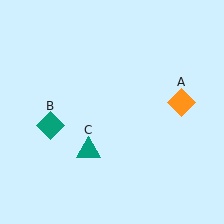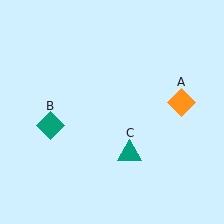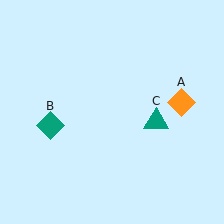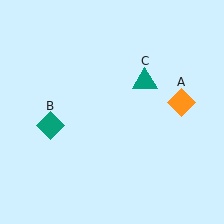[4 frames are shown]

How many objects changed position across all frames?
1 object changed position: teal triangle (object C).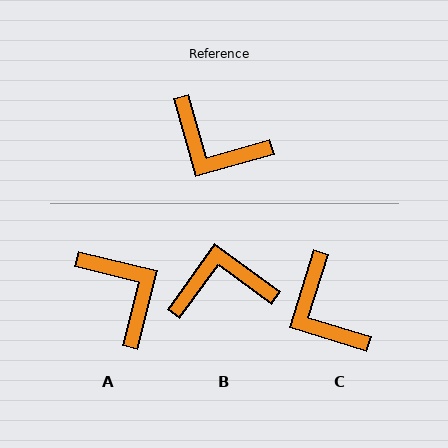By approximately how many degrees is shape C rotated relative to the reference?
Approximately 33 degrees clockwise.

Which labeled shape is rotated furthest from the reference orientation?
A, about 151 degrees away.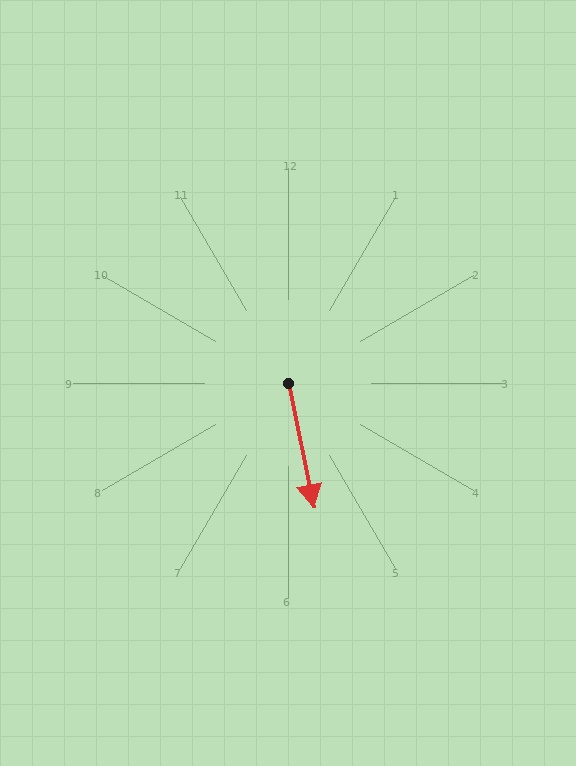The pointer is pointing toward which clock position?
Roughly 6 o'clock.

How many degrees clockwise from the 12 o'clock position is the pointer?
Approximately 168 degrees.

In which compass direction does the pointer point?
South.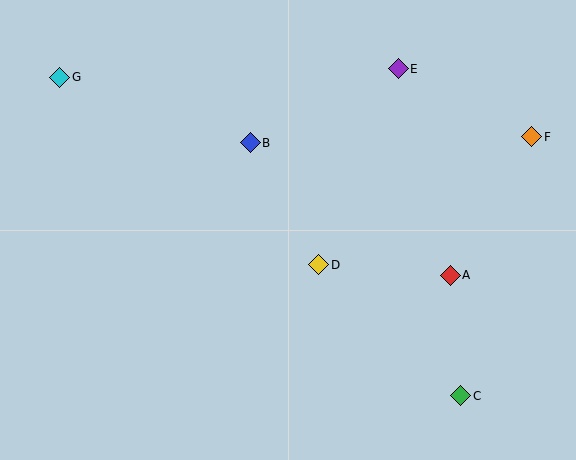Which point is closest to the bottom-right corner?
Point C is closest to the bottom-right corner.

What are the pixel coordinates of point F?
Point F is at (532, 137).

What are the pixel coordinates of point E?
Point E is at (398, 69).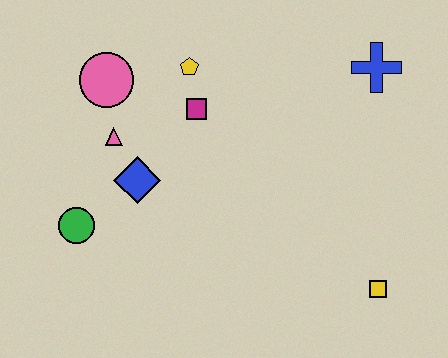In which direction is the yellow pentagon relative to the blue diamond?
The yellow pentagon is above the blue diamond.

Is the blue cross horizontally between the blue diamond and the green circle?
No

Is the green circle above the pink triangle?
No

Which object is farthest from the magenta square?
The yellow square is farthest from the magenta square.